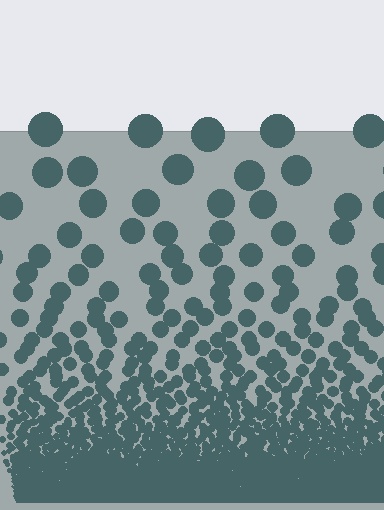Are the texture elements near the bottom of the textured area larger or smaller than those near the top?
Smaller. The gradient is inverted — elements near the bottom are smaller and denser.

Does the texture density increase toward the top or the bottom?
Density increases toward the bottom.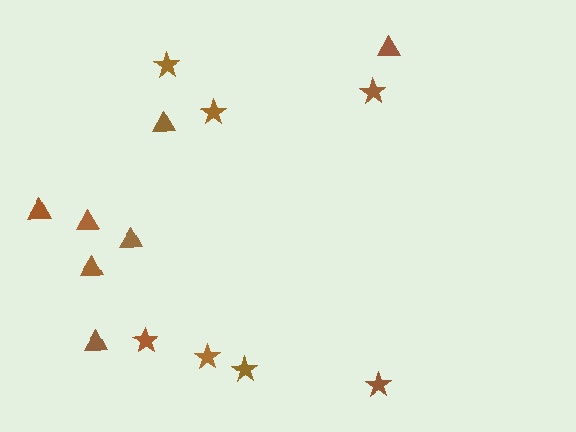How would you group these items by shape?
There are 2 groups: one group of stars (7) and one group of triangles (7).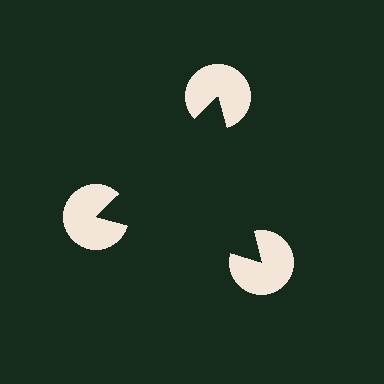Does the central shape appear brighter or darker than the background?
It typically appears slightly darker than the background, even though no actual brightness change is drawn.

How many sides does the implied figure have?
3 sides.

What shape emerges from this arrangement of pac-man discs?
An illusory triangle — its edges are inferred from the aligned wedge cuts in the pac-man discs, not physically drawn.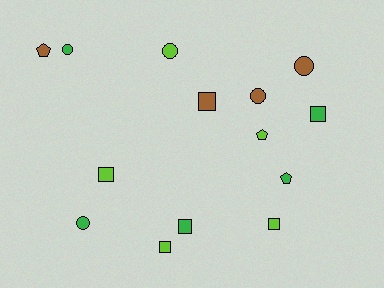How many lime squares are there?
There are 3 lime squares.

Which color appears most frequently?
Lime, with 5 objects.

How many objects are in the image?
There are 14 objects.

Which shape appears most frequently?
Square, with 6 objects.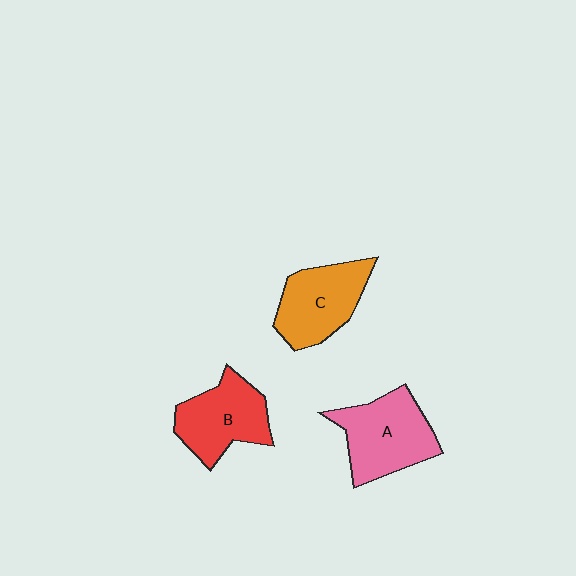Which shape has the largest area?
Shape A (pink).